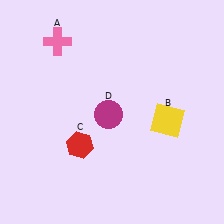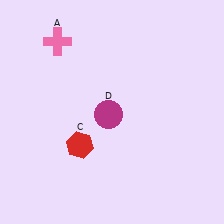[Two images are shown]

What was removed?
The yellow square (B) was removed in Image 2.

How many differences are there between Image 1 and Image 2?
There is 1 difference between the two images.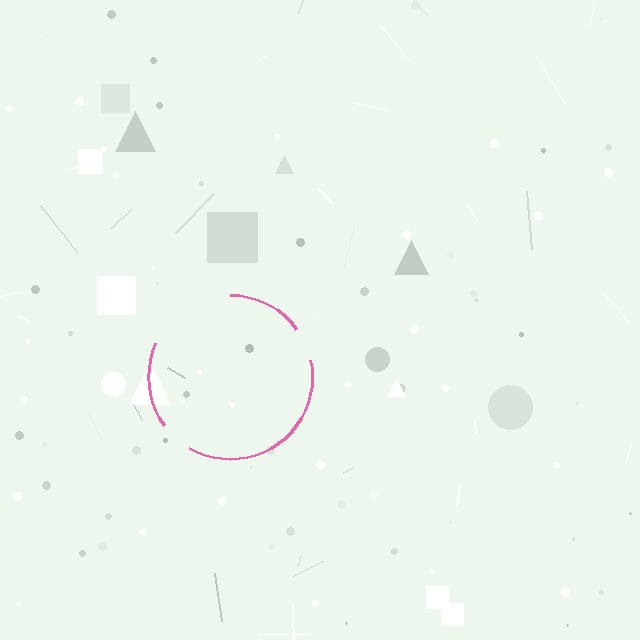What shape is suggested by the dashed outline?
The dashed outline suggests a circle.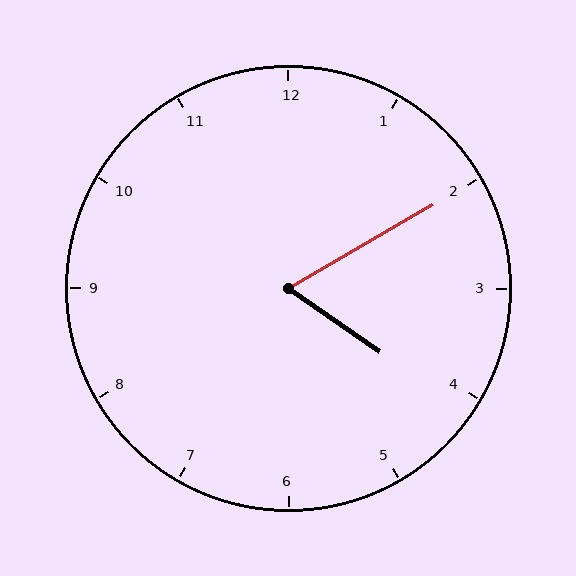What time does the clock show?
4:10.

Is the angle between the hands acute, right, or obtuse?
It is acute.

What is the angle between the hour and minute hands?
Approximately 65 degrees.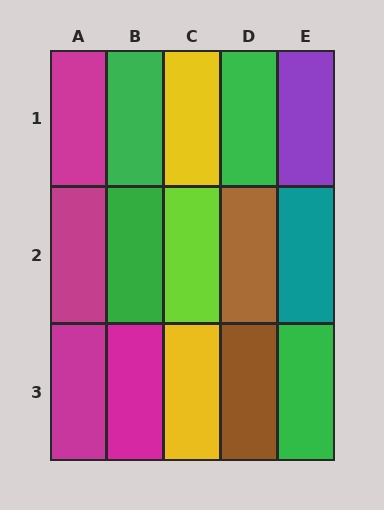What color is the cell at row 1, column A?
Magenta.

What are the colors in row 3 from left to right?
Magenta, magenta, yellow, brown, green.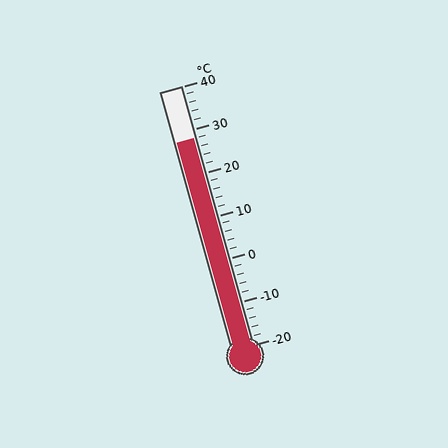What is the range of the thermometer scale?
The thermometer scale ranges from -20°C to 40°C.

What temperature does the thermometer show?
The thermometer shows approximately 28°C.